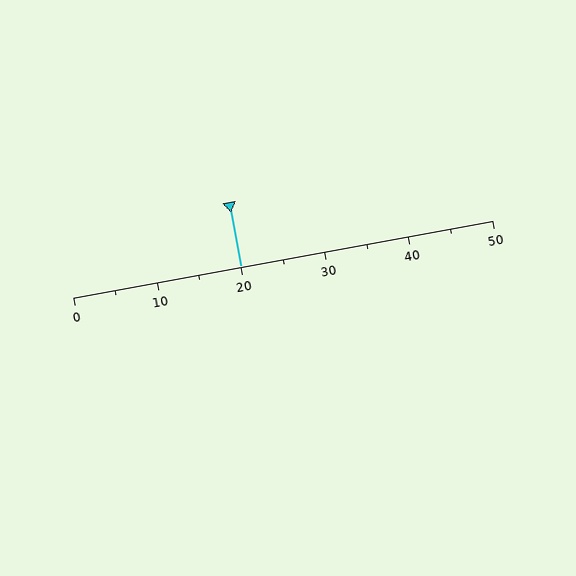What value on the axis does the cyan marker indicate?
The marker indicates approximately 20.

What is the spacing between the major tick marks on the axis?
The major ticks are spaced 10 apart.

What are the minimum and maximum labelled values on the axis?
The axis runs from 0 to 50.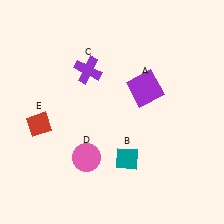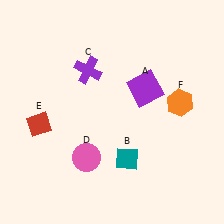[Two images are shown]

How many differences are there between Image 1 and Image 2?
There is 1 difference between the two images.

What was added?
An orange hexagon (F) was added in Image 2.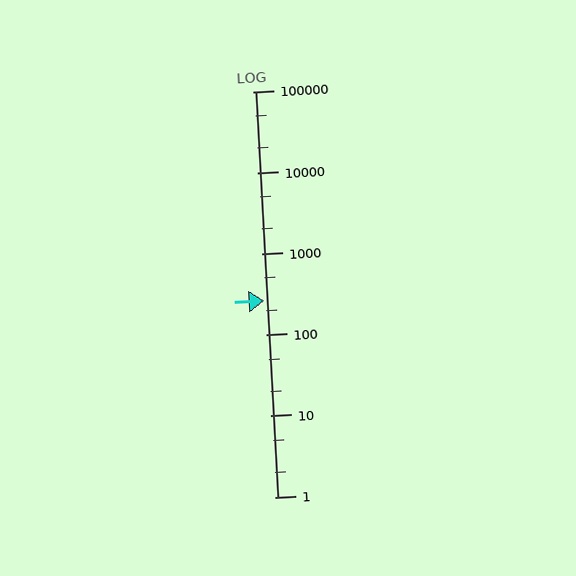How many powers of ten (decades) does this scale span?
The scale spans 5 decades, from 1 to 100000.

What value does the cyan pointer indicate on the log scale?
The pointer indicates approximately 260.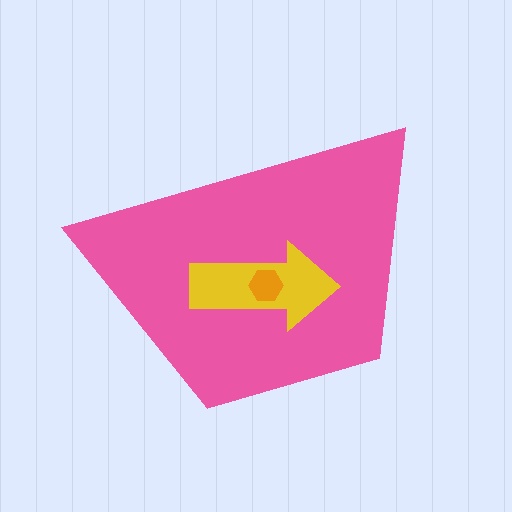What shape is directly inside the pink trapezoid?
The yellow arrow.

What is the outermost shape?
The pink trapezoid.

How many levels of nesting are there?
3.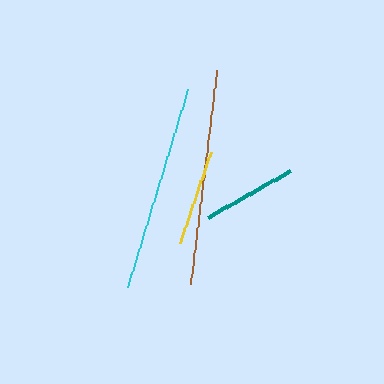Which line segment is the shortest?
The teal line is the shortest at approximately 94 pixels.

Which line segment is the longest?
The brown line is the longest at approximately 216 pixels.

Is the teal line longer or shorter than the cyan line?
The cyan line is longer than the teal line.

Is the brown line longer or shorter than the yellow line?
The brown line is longer than the yellow line.